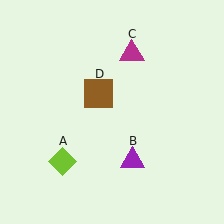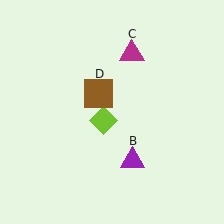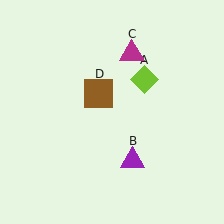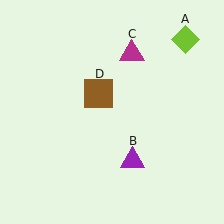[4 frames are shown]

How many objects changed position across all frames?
1 object changed position: lime diamond (object A).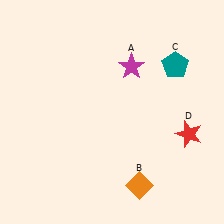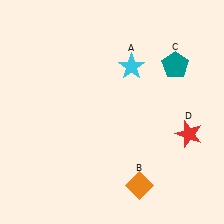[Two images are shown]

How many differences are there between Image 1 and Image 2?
There is 1 difference between the two images.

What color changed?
The star (A) changed from magenta in Image 1 to cyan in Image 2.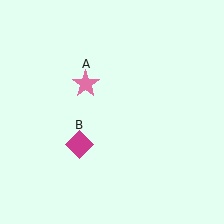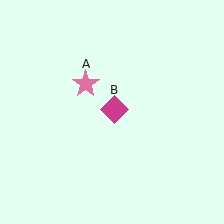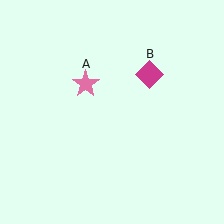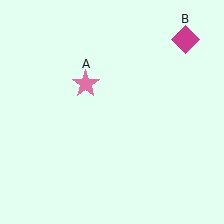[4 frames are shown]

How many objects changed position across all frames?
1 object changed position: magenta diamond (object B).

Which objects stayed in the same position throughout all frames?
Pink star (object A) remained stationary.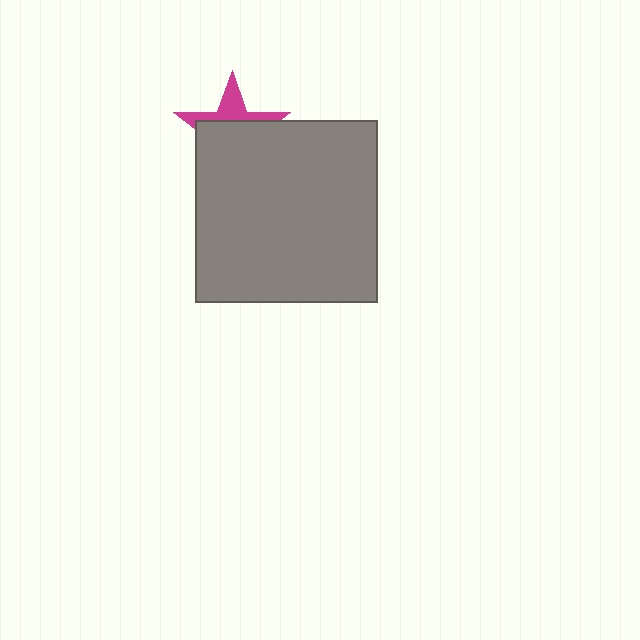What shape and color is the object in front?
The object in front is a gray square.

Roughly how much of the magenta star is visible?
A small part of it is visible (roughly 34%).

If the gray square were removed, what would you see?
You would see the complete magenta star.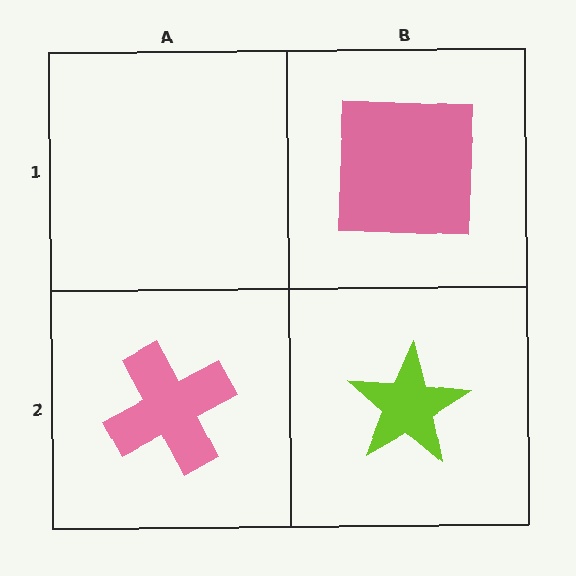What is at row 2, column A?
A pink cross.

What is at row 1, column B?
A pink square.